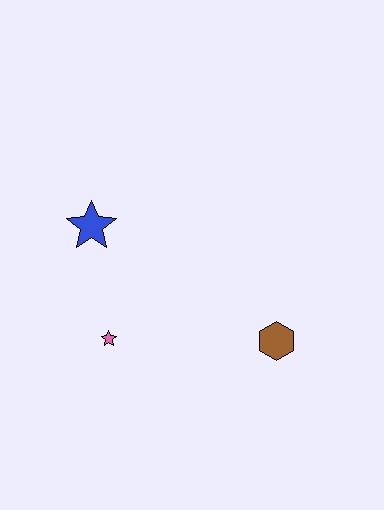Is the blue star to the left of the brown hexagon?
Yes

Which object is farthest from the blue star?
The brown hexagon is farthest from the blue star.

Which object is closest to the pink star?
The blue star is closest to the pink star.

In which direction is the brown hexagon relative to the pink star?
The brown hexagon is to the right of the pink star.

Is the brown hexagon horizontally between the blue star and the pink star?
No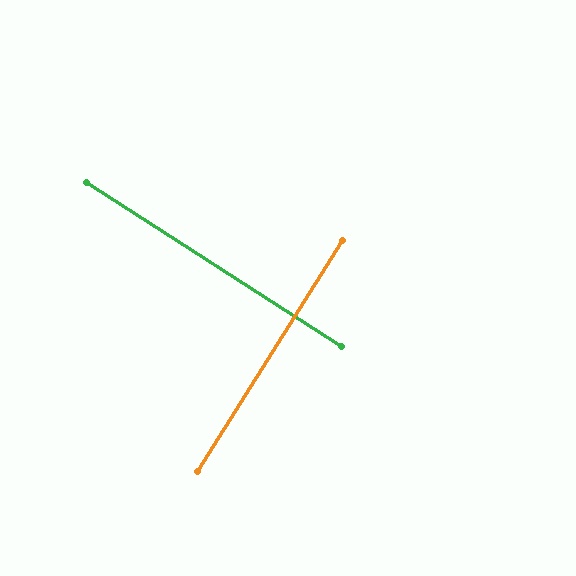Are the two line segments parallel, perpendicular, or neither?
Perpendicular — they meet at approximately 89°.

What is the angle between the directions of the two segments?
Approximately 89 degrees.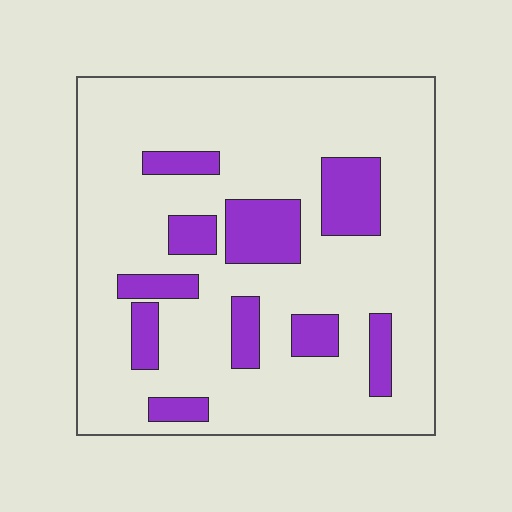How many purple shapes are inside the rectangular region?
10.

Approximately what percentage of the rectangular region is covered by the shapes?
Approximately 20%.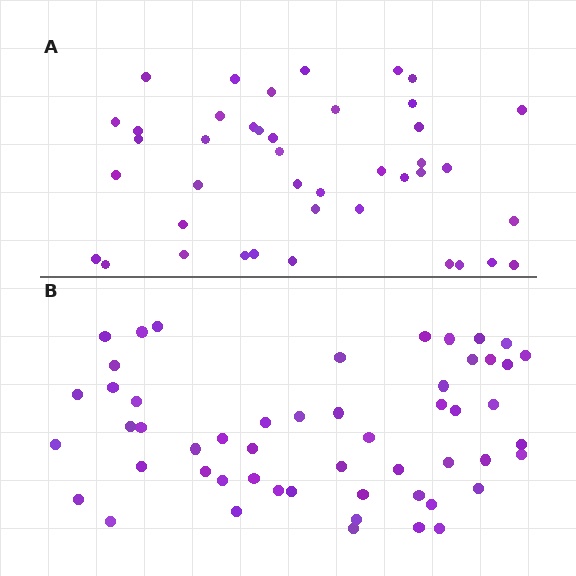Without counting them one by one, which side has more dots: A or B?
Region B (the bottom region) has more dots.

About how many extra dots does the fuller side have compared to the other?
Region B has roughly 12 or so more dots than region A.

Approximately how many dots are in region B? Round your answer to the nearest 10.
About 50 dots. (The exact count is 53, which rounds to 50.)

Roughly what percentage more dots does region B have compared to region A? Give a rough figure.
About 25% more.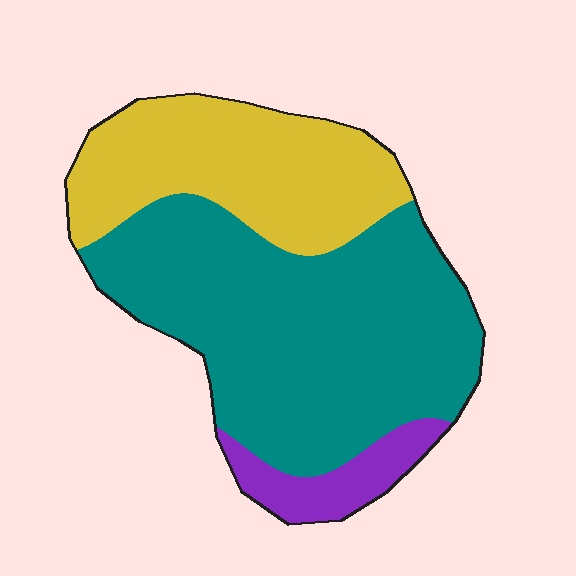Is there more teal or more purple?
Teal.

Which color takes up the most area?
Teal, at roughly 60%.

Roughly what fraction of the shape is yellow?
Yellow covers about 30% of the shape.